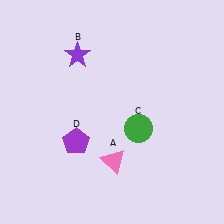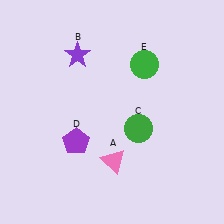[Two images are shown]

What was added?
A green circle (E) was added in Image 2.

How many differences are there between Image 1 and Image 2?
There is 1 difference between the two images.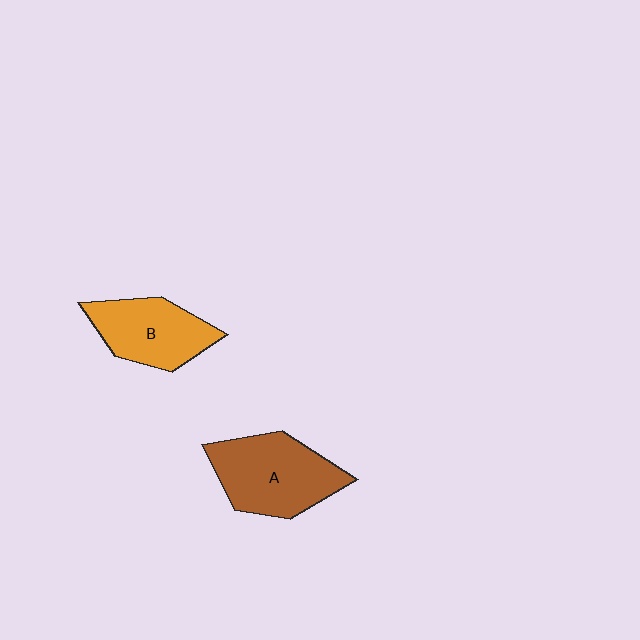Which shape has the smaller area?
Shape B (orange).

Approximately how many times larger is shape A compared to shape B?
Approximately 1.3 times.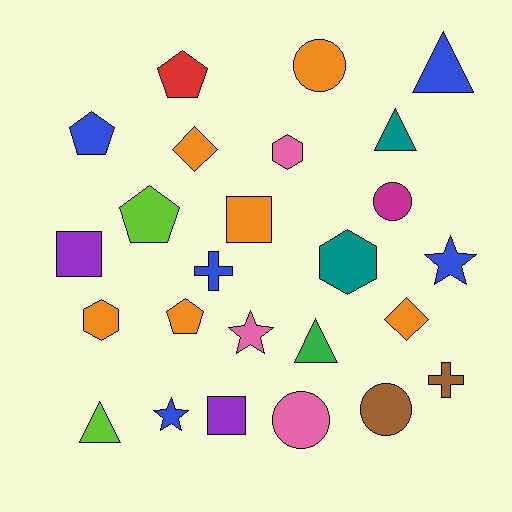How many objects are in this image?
There are 25 objects.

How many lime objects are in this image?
There are 2 lime objects.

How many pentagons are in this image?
There are 4 pentagons.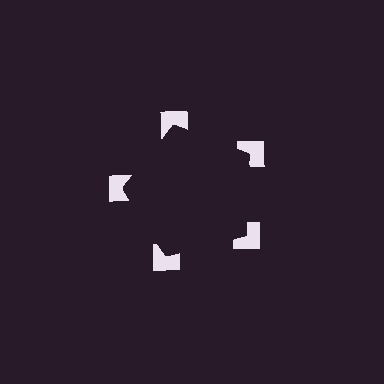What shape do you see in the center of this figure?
An illusory pentagon — its edges are inferred from the aligned wedge cuts in the notched squares, not physically drawn.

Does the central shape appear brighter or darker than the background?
It typically appears slightly darker than the background, even though no actual brightness change is drawn.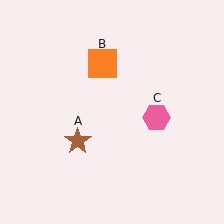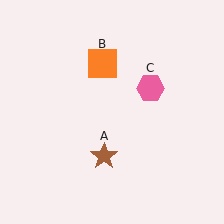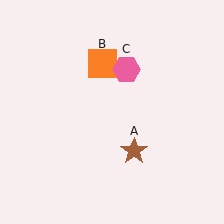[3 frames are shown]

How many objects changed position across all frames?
2 objects changed position: brown star (object A), pink hexagon (object C).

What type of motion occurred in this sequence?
The brown star (object A), pink hexagon (object C) rotated counterclockwise around the center of the scene.